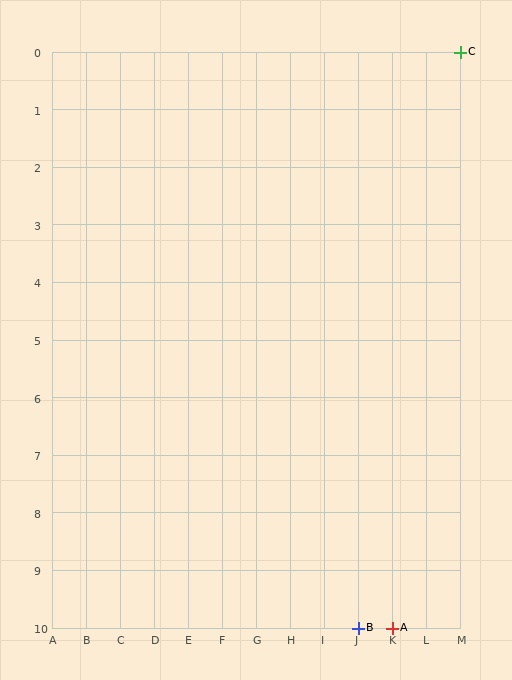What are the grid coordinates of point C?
Point C is at grid coordinates (M, 0).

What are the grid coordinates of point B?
Point B is at grid coordinates (J, 10).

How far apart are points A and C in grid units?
Points A and C are 2 columns and 10 rows apart (about 10.2 grid units diagonally).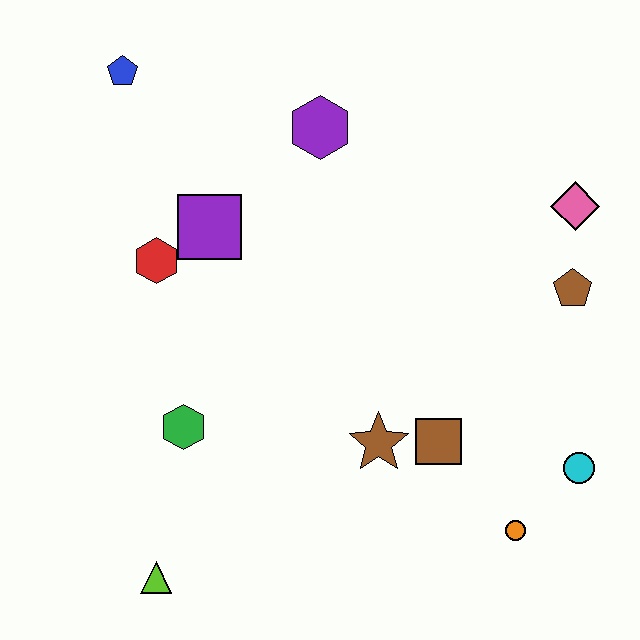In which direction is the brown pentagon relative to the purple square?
The brown pentagon is to the right of the purple square.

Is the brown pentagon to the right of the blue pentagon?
Yes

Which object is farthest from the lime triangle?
The pink diamond is farthest from the lime triangle.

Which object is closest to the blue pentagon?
The purple square is closest to the blue pentagon.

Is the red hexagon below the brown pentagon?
No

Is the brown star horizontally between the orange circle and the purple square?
Yes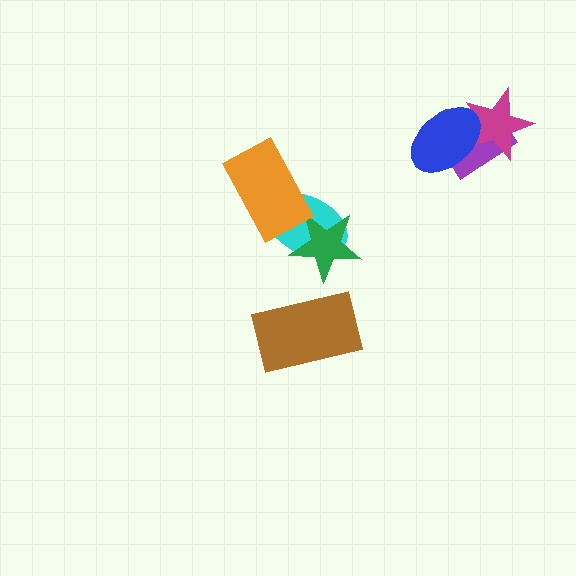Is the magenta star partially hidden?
Yes, it is partially covered by another shape.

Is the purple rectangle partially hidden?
Yes, it is partially covered by another shape.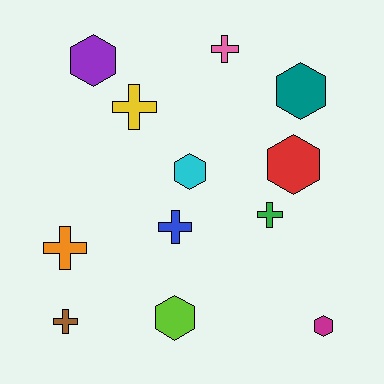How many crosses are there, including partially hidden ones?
There are 6 crosses.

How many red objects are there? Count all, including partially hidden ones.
There is 1 red object.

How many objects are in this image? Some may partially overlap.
There are 12 objects.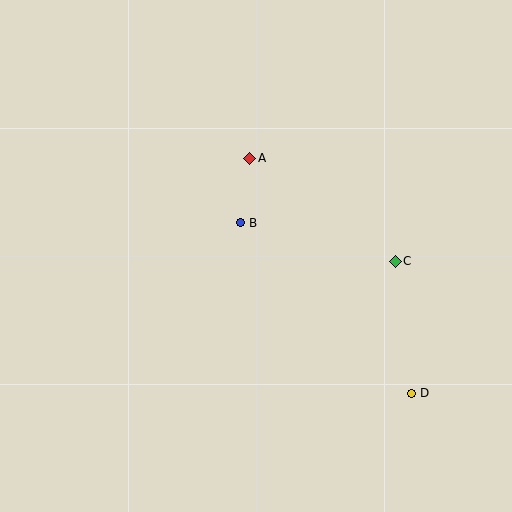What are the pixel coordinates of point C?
Point C is at (395, 261).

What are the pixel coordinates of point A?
Point A is at (250, 158).